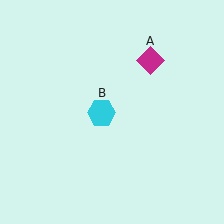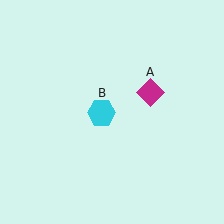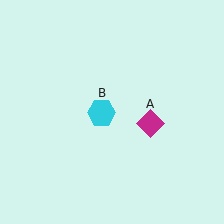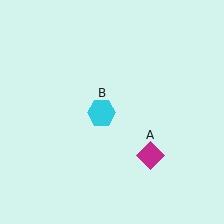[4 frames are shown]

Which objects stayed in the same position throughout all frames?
Cyan hexagon (object B) remained stationary.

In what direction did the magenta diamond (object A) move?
The magenta diamond (object A) moved down.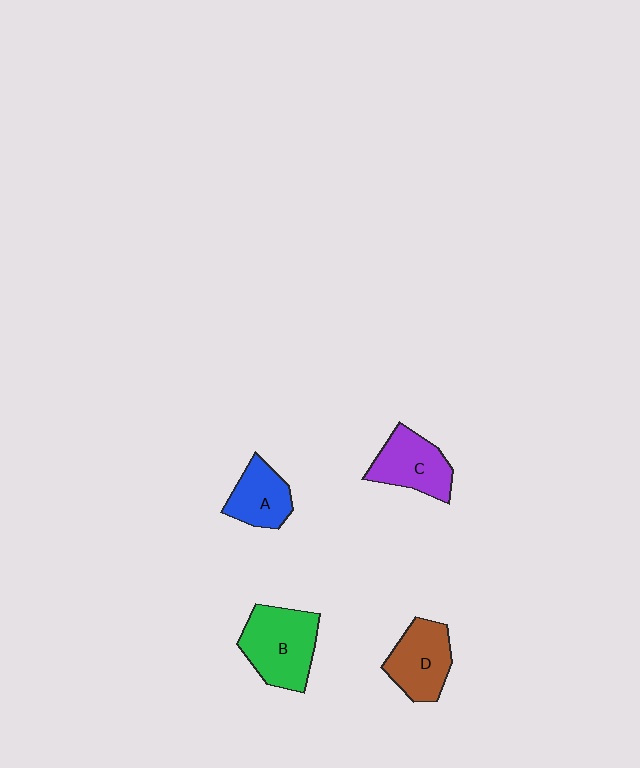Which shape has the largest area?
Shape B (green).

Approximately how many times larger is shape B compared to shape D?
Approximately 1.3 times.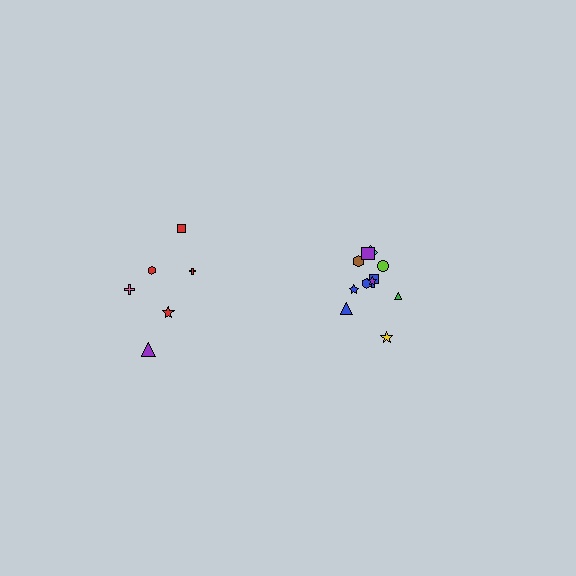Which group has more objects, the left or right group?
The right group.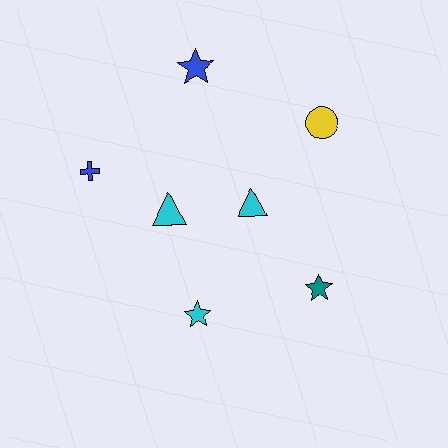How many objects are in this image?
There are 7 objects.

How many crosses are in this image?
There is 1 cross.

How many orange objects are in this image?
There are no orange objects.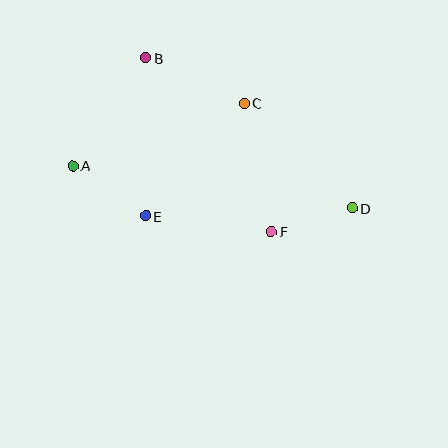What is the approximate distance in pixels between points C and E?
The distance between C and E is approximately 150 pixels.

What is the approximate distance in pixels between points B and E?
The distance between B and E is approximately 158 pixels.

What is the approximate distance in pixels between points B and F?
The distance between B and F is approximately 215 pixels.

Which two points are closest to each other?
Points D and F are closest to each other.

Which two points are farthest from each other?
Points A and D are farthest from each other.